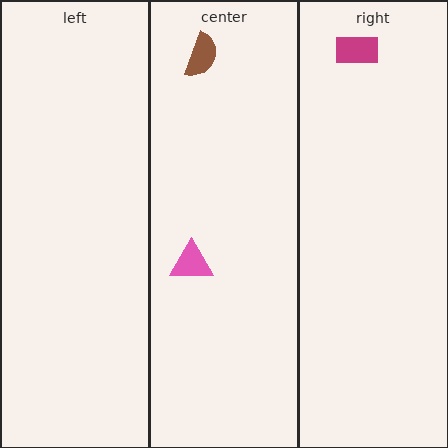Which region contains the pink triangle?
The center region.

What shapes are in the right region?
The magenta rectangle.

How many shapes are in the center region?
2.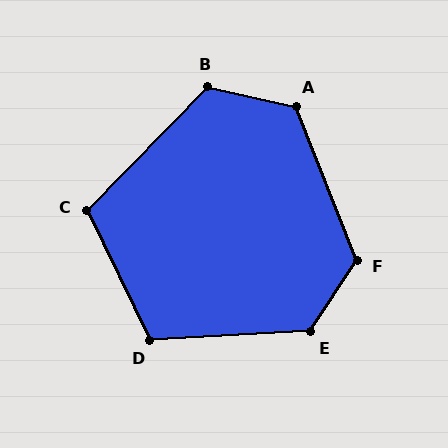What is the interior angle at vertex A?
Approximately 124 degrees (obtuse).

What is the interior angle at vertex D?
Approximately 113 degrees (obtuse).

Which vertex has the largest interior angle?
E, at approximately 126 degrees.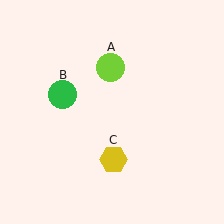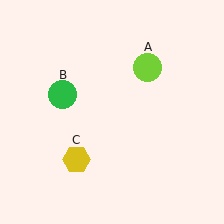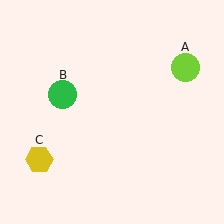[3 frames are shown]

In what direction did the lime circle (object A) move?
The lime circle (object A) moved right.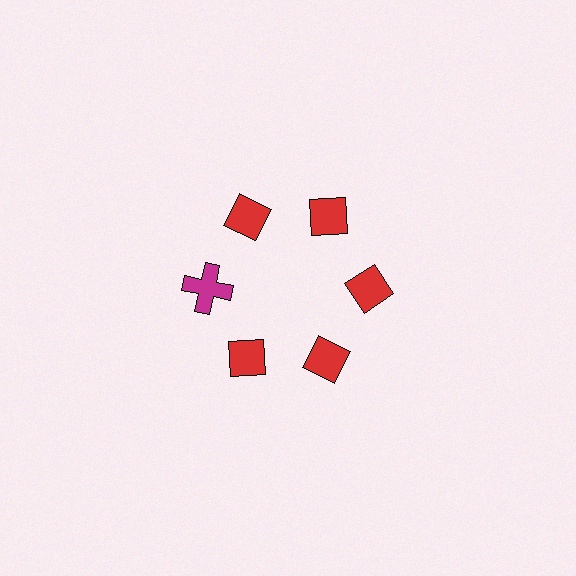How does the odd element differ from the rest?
It differs in both color (magenta instead of red) and shape (cross instead of diamond).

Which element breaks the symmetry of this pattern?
The magenta cross at roughly the 9 o'clock position breaks the symmetry. All other shapes are red diamonds.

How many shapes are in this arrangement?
There are 6 shapes arranged in a ring pattern.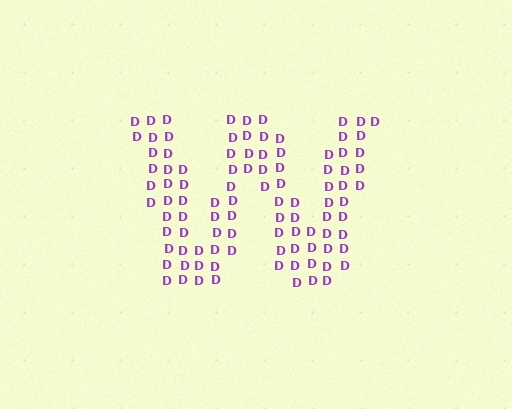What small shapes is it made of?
It is made of small letter D's.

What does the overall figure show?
The overall figure shows the letter W.